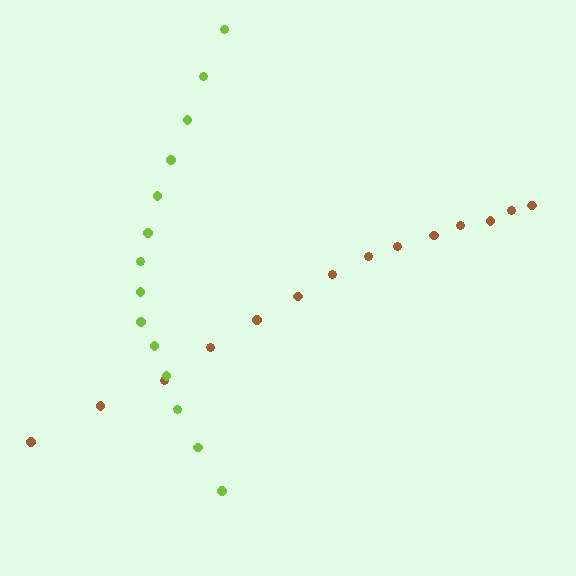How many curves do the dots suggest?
There are 2 distinct paths.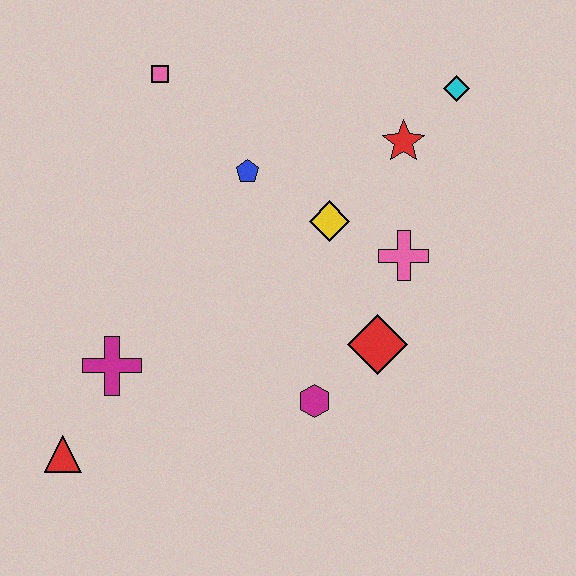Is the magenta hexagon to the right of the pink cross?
No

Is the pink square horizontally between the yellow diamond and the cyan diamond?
No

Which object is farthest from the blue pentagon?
The red triangle is farthest from the blue pentagon.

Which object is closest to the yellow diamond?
The pink cross is closest to the yellow diamond.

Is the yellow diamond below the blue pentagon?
Yes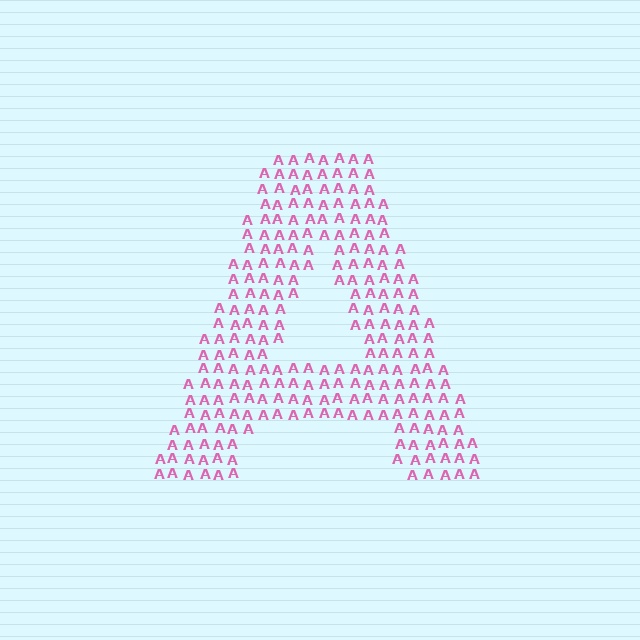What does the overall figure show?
The overall figure shows the letter A.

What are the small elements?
The small elements are letter A's.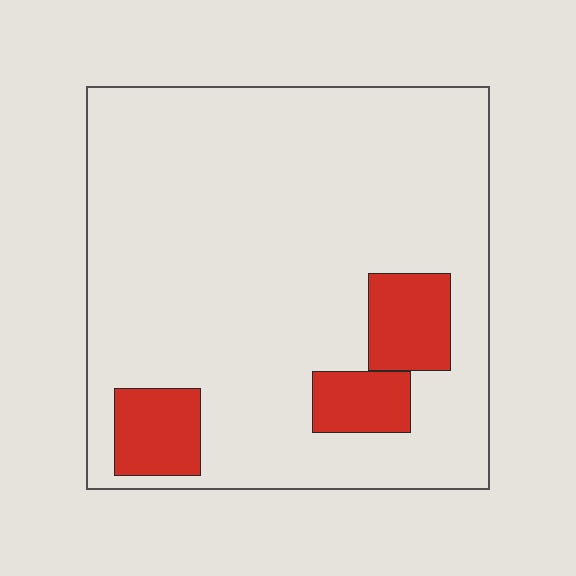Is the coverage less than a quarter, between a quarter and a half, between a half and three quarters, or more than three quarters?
Less than a quarter.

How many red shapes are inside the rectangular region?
3.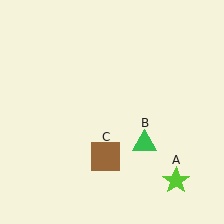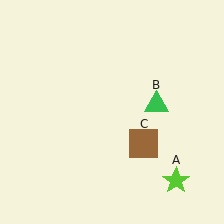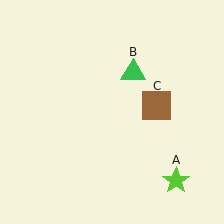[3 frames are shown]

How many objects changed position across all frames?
2 objects changed position: green triangle (object B), brown square (object C).